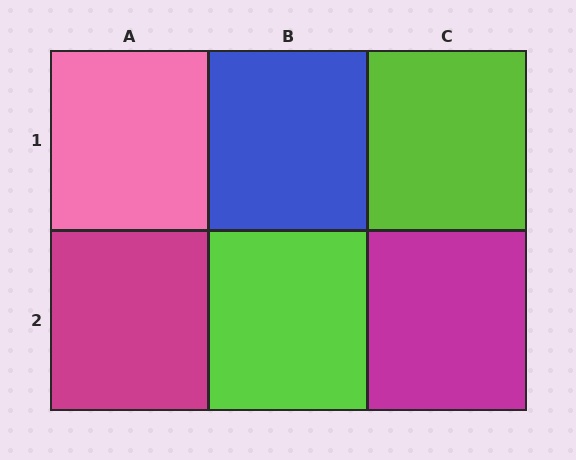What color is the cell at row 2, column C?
Magenta.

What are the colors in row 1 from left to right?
Pink, blue, lime.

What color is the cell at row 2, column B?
Lime.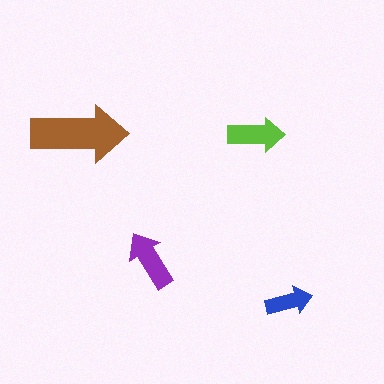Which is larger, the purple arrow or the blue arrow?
The purple one.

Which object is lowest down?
The blue arrow is bottommost.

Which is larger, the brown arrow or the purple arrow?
The brown one.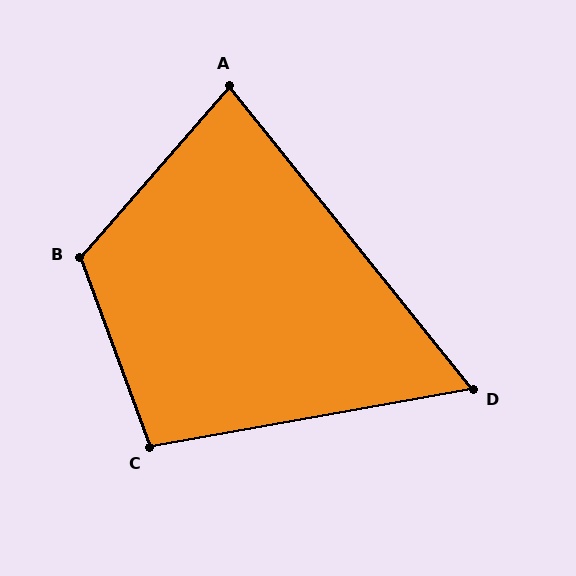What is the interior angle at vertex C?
Approximately 100 degrees (obtuse).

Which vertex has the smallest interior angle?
D, at approximately 61 degrees.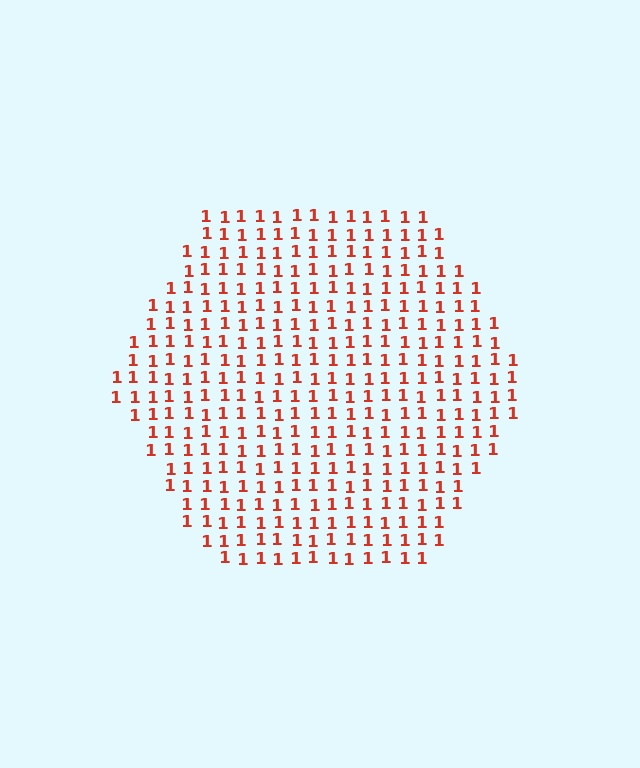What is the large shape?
The large shape is a hexagon.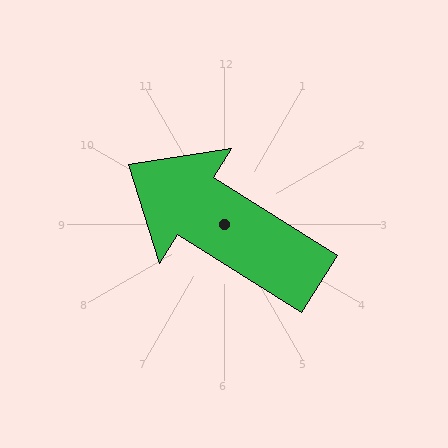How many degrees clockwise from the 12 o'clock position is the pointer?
Approximately 302 degrees.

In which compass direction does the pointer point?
Northwest.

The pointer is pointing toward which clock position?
Roughly 10 o'clock.